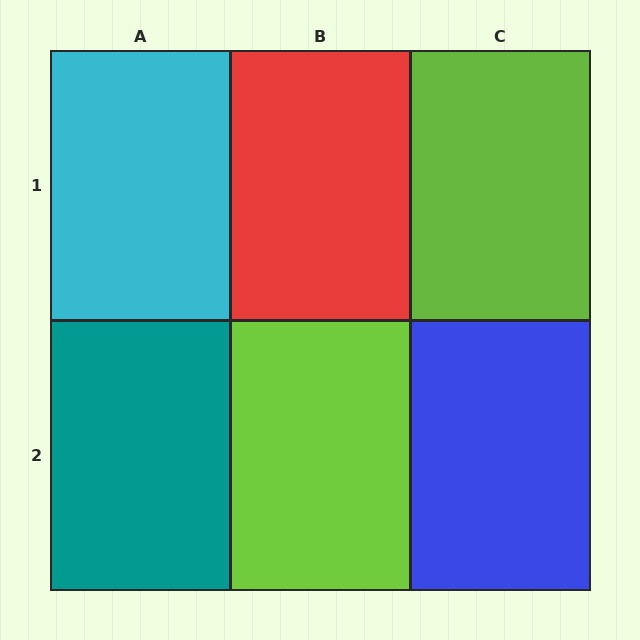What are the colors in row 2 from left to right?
Teal, lime, blue.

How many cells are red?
1 cell is red.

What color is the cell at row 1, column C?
Lime.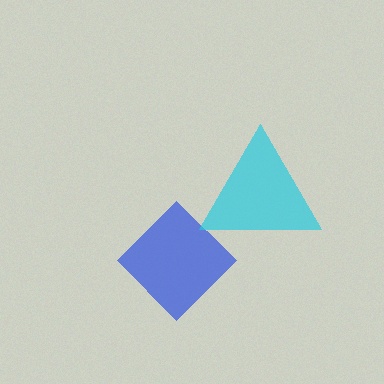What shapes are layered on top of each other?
The layered shapes are: a blue diamond, a cyan triangle.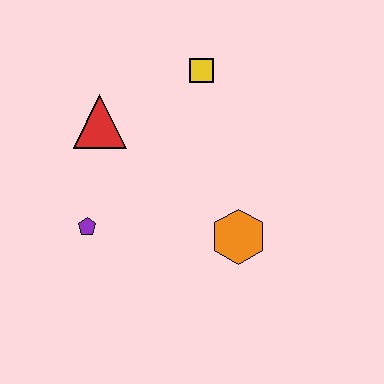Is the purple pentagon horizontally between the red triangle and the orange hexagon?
No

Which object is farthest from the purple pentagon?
The yellow square is farthest from the purple pentagon.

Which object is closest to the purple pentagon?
The red triangle is closest to the purple pentagon.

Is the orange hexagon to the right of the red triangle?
Yes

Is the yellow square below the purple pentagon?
No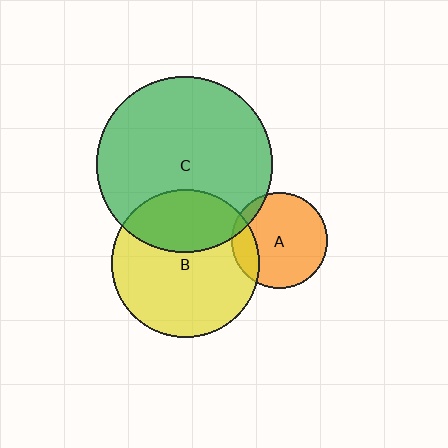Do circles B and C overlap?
Yes.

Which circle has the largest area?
Circle C (green).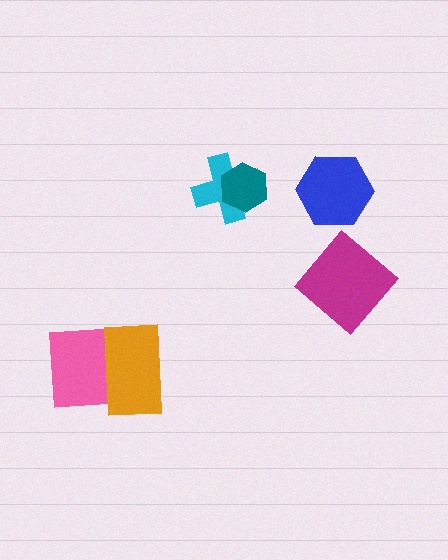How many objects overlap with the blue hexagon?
0 objects overlap with the blue hexagon.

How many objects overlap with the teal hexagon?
1 object overlaps with the teal hexagon.